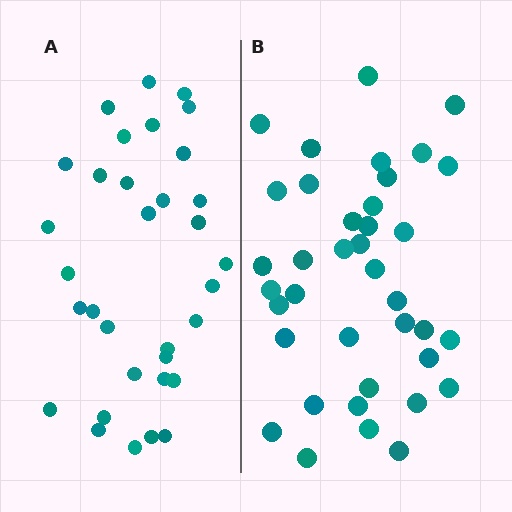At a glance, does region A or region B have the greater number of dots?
Region B (the right region) has more dots.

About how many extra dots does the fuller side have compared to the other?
Region B has about 5 more dots than region A.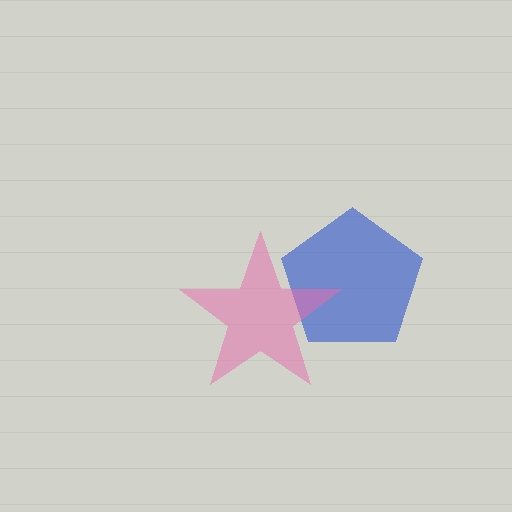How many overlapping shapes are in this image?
There are 2 overlapping shapes in the image.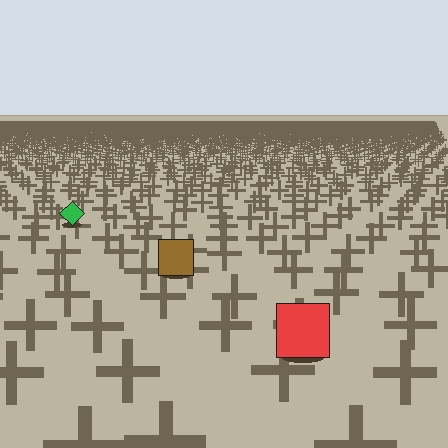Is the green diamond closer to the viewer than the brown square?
No. The brown square is closer — you can tell from the texture gradient: the ground texture is coarser near it.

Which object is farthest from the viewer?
The green diamond is farthest from the viewer. It appears smaller and the ground texture around it is denser.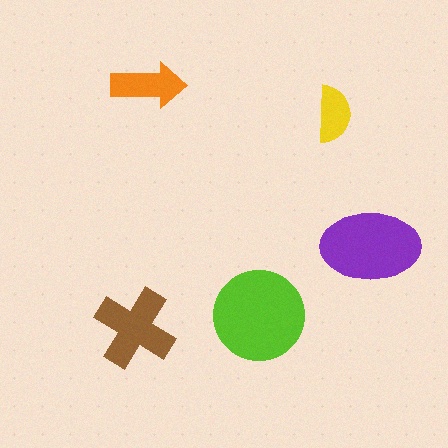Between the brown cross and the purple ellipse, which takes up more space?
The purple ellipse.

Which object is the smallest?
The yellow semicircle.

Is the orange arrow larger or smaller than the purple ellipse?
Smaller.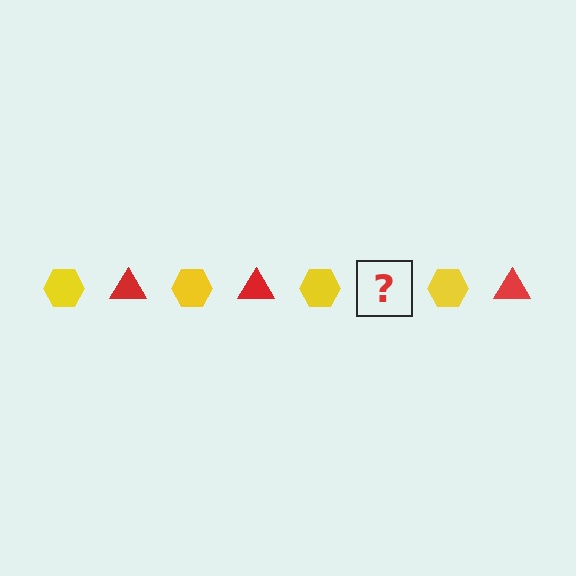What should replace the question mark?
The question mark should be replaced with a red triangle.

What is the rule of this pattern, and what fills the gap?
The rule is that the pattern alternates between yellow hexagon and red triangle. The gap should be filled with a red triangle.